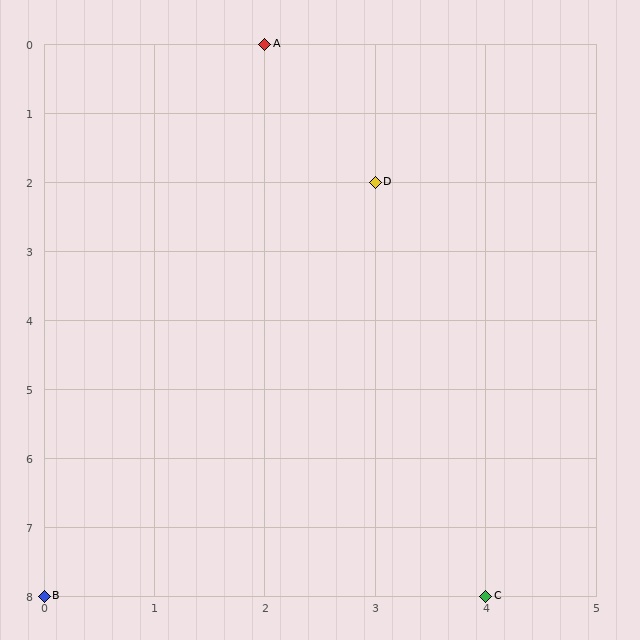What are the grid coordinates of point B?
Point B is at grid coordinates (0, 8).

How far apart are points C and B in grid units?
Points C and B are 4 columns apart.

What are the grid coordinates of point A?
Point A is at grid coordinates (2, 0).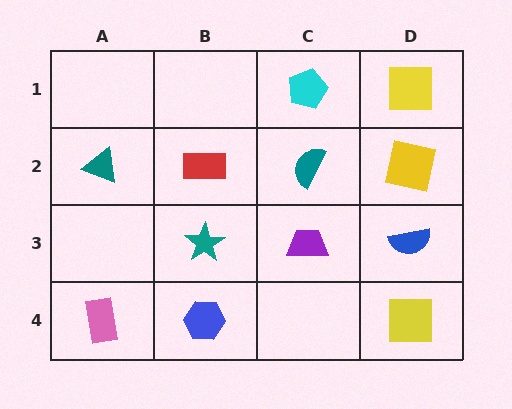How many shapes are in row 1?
2 shapes.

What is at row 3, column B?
A teal star.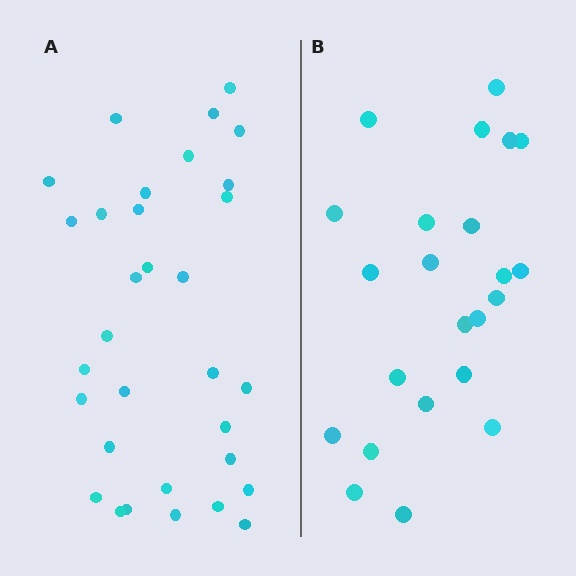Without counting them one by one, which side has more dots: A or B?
Region A (the left region) has more dots.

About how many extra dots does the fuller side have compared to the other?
Region A has roughly 8 or so more dots than region B.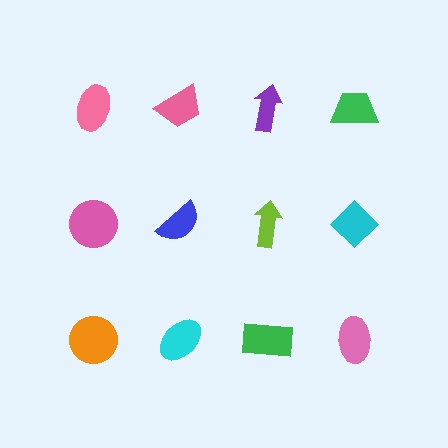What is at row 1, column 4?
A green trapezoid.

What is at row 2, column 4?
A cyan diamond.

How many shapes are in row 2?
4 shapes.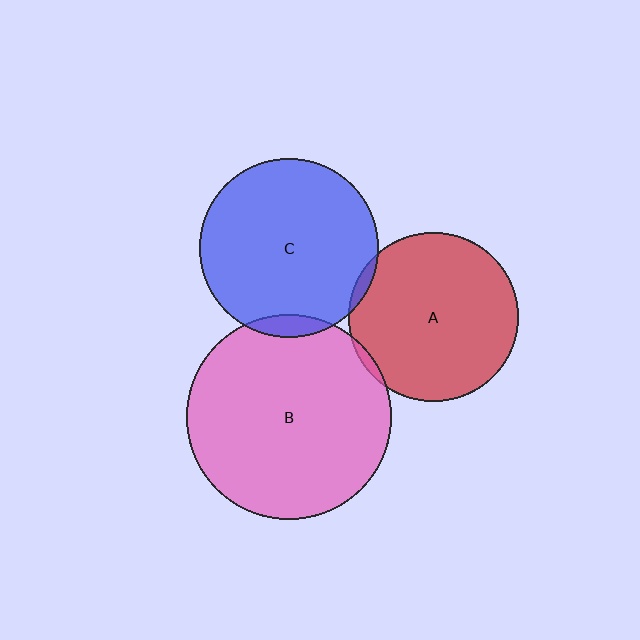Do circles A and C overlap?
Yes.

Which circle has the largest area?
Circle B (pink).